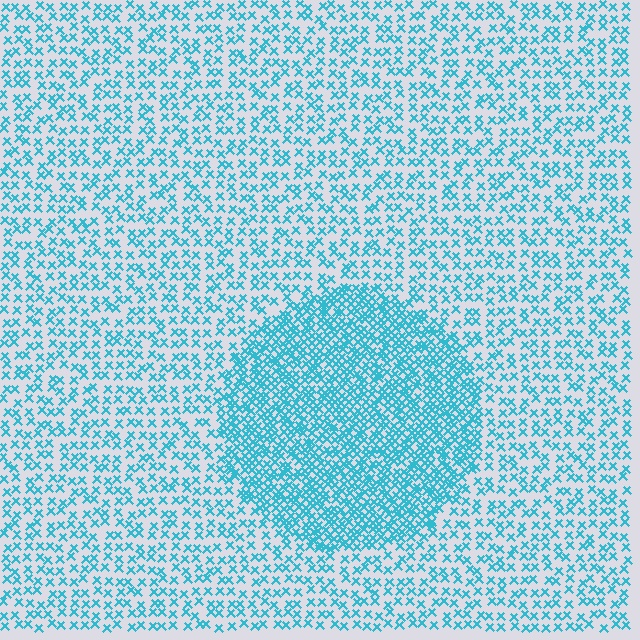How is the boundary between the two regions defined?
The boundary is defined by a change in element density (approximately 2.2x ratio). All elements are the same color, size, and shape.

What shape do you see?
I see a circle.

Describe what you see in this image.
The image contains small cyan elements arranged at two different densities. A circle-shaped region is visible where the elements are more densely packed than the surrounding area.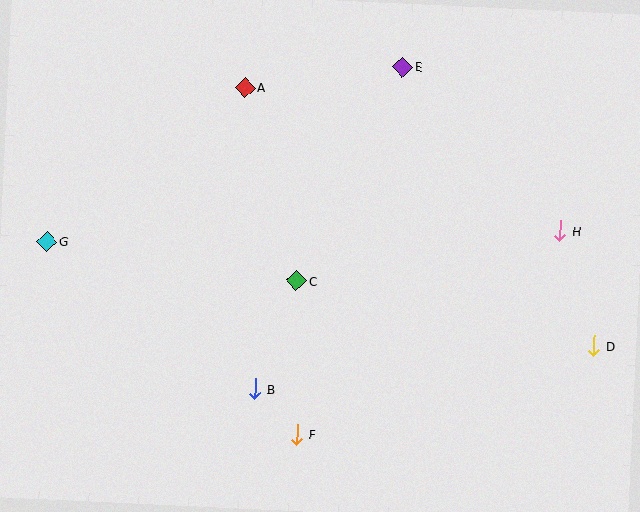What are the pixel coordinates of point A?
Point A is at (245, 88).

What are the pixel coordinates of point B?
Point B is at (255, 389).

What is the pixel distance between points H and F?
The distance between H and F is 333 pixels.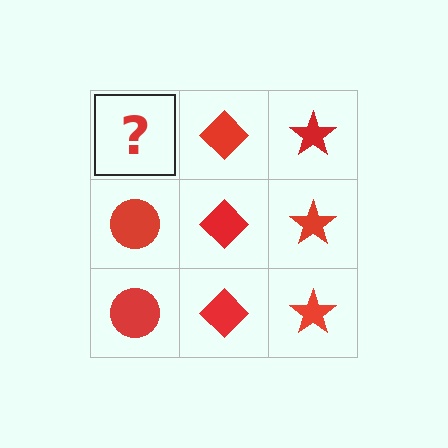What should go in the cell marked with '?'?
The missing cell should contain a red circle.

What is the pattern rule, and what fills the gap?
The rule is that each column has a consistent shape. The gap should be filled with a red circle.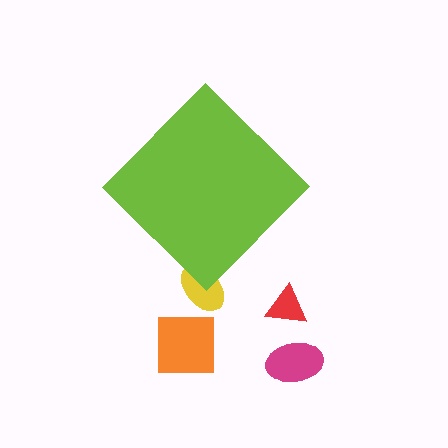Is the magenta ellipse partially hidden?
No, the magenta ellipse is fully visible.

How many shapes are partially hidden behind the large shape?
1 shape is partially hidden.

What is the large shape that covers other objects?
A lime diamond.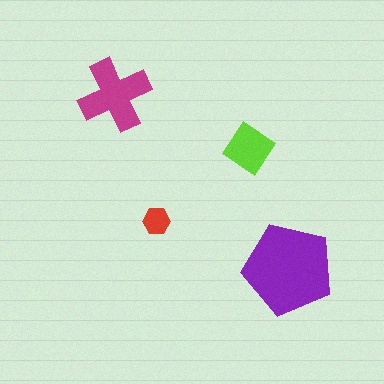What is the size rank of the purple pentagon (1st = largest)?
1st.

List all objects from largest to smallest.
The purple pentagon, the magenta cross, the lime diamond, the red hexagon.